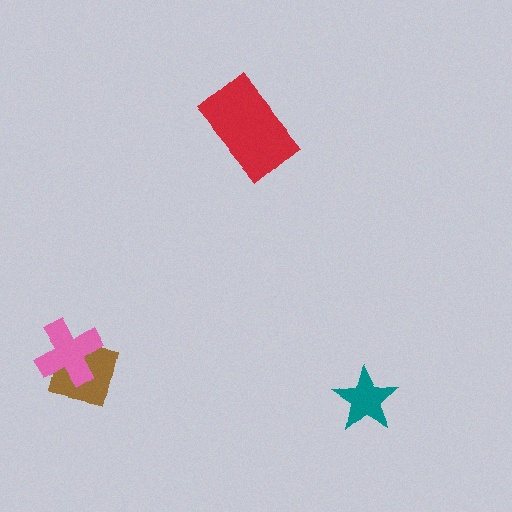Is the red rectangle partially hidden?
No, no other shape covers it.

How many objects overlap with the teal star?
0 objects overlap with the teal star.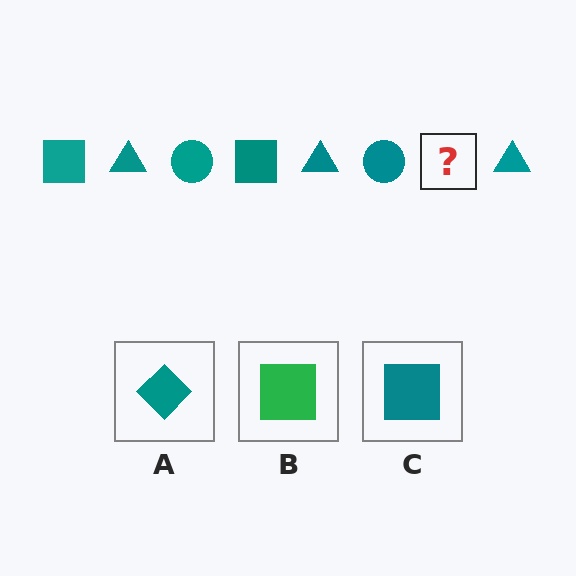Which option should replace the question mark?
Option C.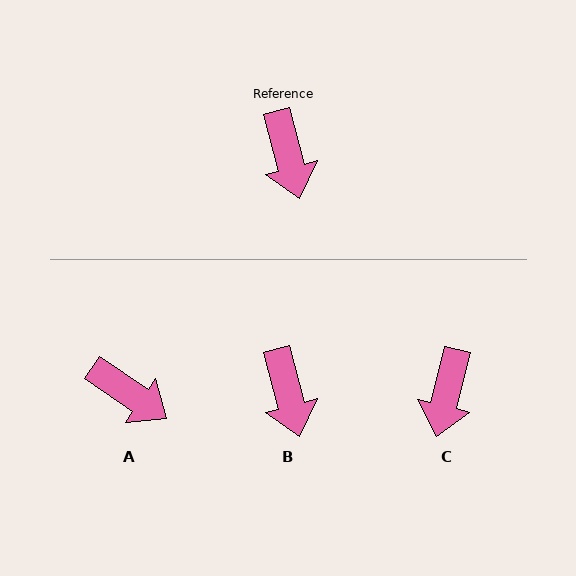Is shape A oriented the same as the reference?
No, it is off by about 41 degrees.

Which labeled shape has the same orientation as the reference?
B.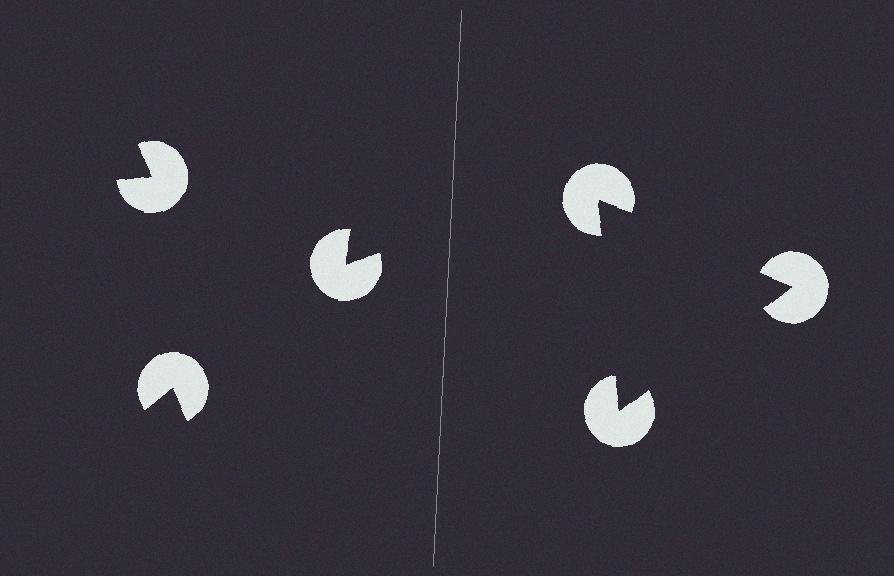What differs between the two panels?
The pac-man discs are positioned identically on both sides; only the wedge orientations differ. On the right they align to a triangle; on the left they are misaligned.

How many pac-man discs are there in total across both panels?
6 — 3 on each side.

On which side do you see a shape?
An illusory triangle appears on the right side. On the left side the wedge cuts are rotated, so no coherent shape forms.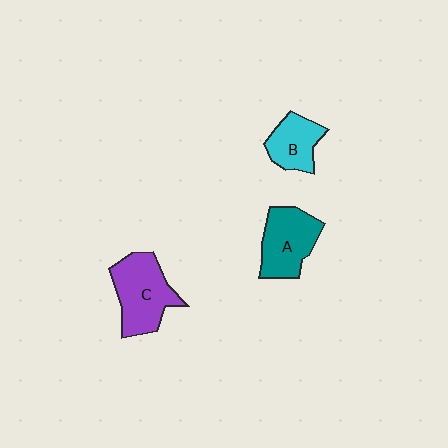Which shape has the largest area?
Shape C (purple).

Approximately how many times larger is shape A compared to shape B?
Approximately 1.4 times.